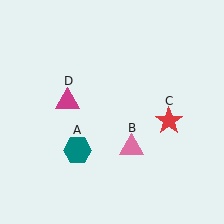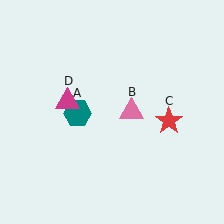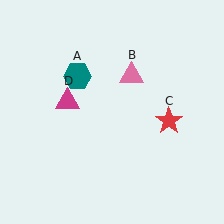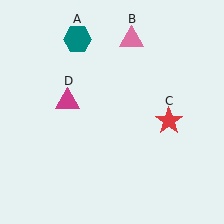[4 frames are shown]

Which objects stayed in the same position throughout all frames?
Red star (object C) and magenta triangle (object D) remained stationary.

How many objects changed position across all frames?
2 objects changed position: teal hexagon (object A), pink triangle (object B).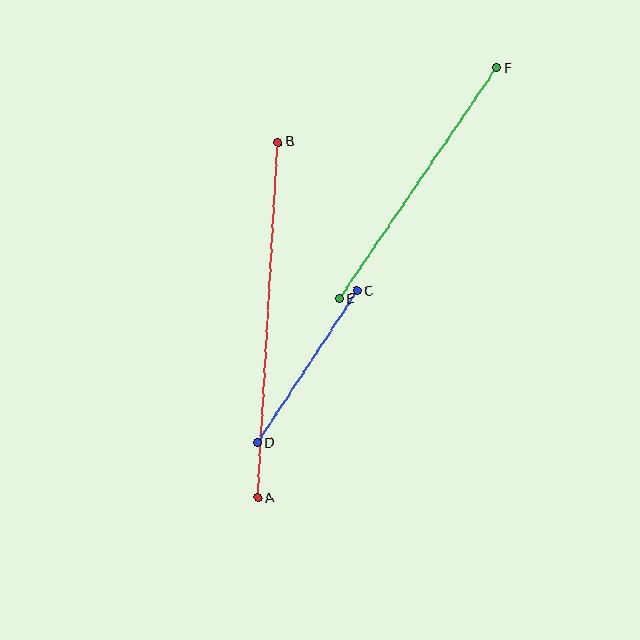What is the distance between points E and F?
The distance is approximately 280 pixels.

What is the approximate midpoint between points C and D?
The midpoint is at approximately (307, 367) pixels.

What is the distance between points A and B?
The distance is approximately 356 pixels.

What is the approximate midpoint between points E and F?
The midpoint is at approximately (418, 183) pixels.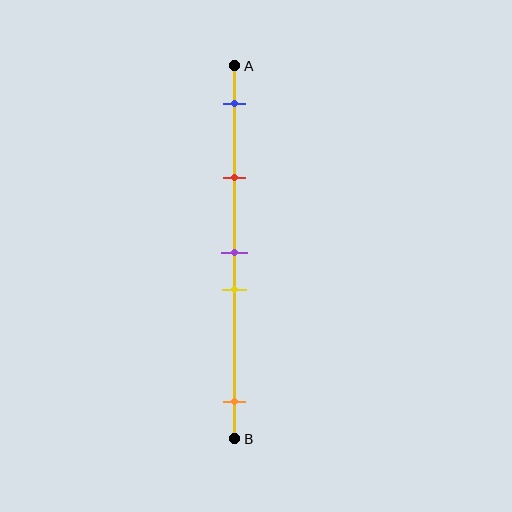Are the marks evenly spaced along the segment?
No, the marks are not evenly spaced.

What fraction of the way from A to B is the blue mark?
The blue mark is approximately 10% (0.1) of the way from A to B.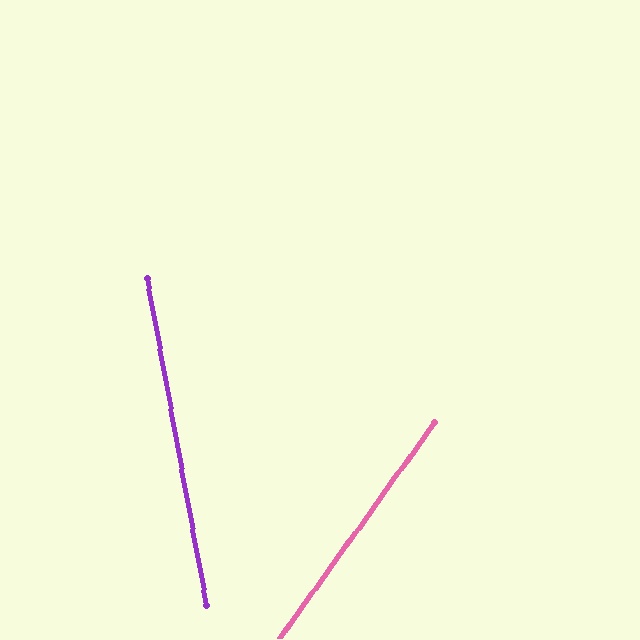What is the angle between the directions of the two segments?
Approximately 46 degrees.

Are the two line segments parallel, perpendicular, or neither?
Neither parallel nor perpendicular — they differ by about 46°.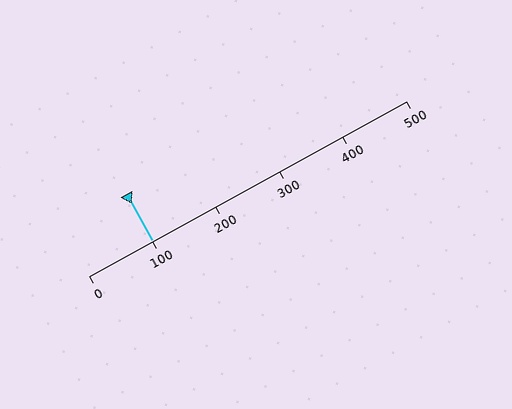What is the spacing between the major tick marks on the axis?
The major ticks are spaced 100 apart.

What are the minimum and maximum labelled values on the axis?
The axis runs from 0 to 500.